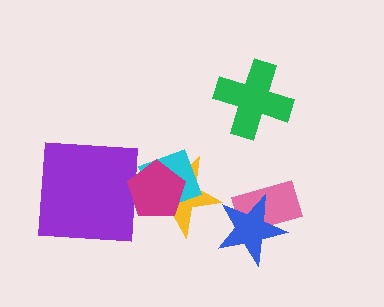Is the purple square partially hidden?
Yes, it is partially covered by another shape.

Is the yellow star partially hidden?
Yes, it is partially covered by another shape.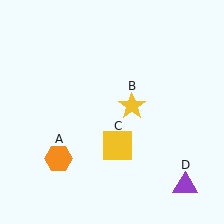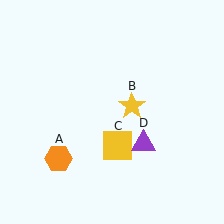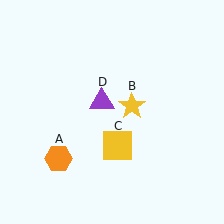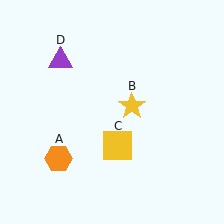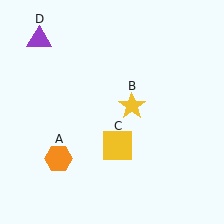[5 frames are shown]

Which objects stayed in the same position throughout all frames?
Orange hexagon (object A) and yellow star (object B) and yellow square (object C) remained stationary.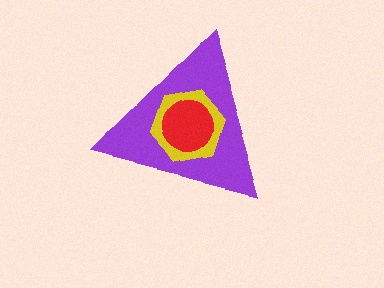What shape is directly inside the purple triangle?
The yellow hexagon.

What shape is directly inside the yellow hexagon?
The red circle.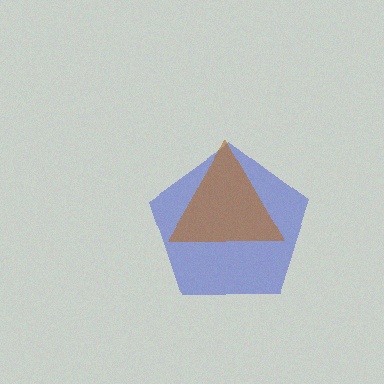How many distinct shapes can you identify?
There are 2 distinct shapes: a blue pentagon, a brown triangle.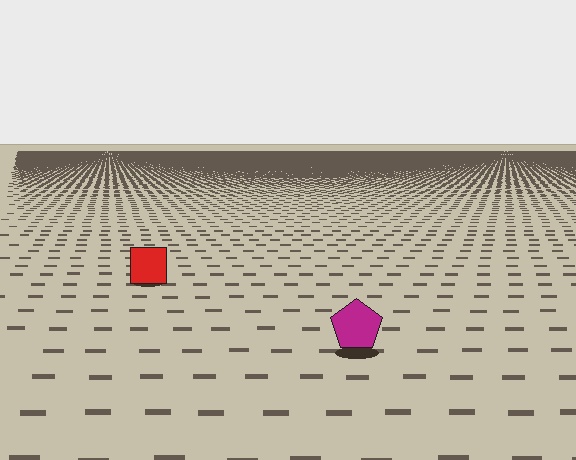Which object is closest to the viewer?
The magenta pentagon is closest. The texture marks near it are larger and more spread out.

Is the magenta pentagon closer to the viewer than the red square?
Yes. The magenta pentagon is closer — you can tell from the texture gradient: the ground texture is coarser near it.